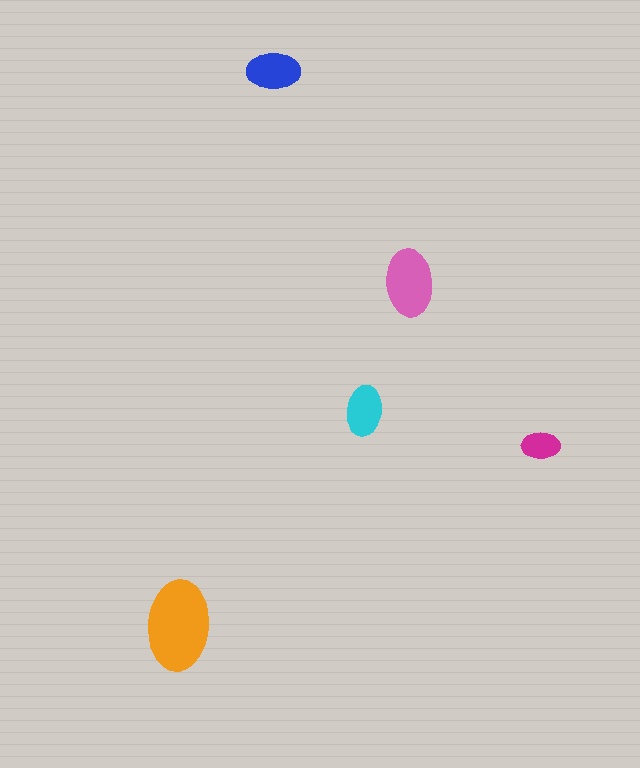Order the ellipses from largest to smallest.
the orange one, the pink one, the blue one, the cyan one, the magenta one.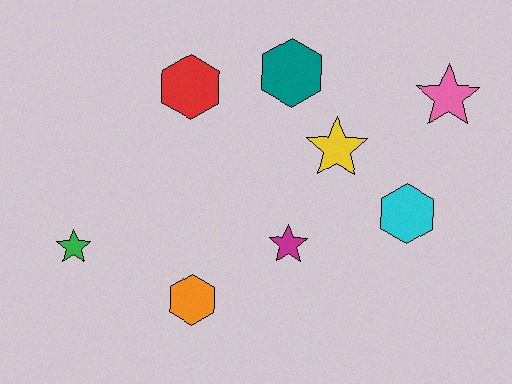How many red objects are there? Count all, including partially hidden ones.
There is 1 red object.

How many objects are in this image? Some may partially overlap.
There are 8 objects.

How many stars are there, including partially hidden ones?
There are 4 stars.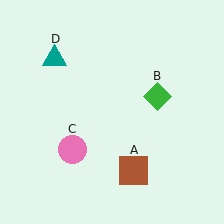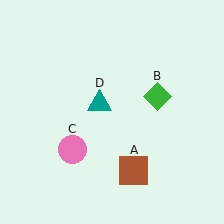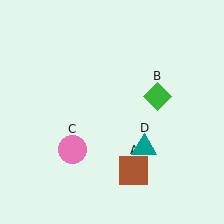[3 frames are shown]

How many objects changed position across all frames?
1 object changed position: teal triangle (object D).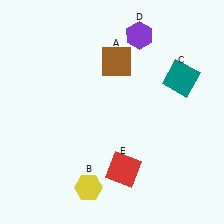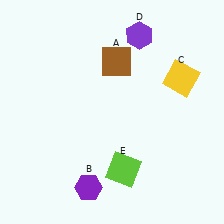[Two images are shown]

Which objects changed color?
B changed from yellow to purple. C changed from teal to yellow. E changed from red to lime.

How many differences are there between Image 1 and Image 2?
There are 3 differences between the two images.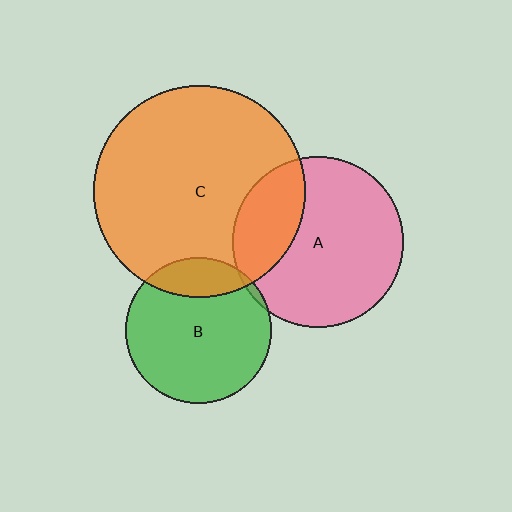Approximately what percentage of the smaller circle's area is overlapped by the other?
Approximately 15%.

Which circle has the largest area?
Circle C (orange).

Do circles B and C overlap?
Yes.